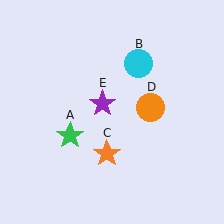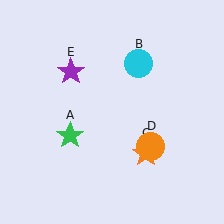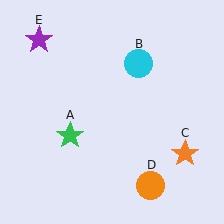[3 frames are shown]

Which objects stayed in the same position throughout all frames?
Green star (object A) and cyan circle (object B) remained stationary.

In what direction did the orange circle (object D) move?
The orange circle (object D) moved down.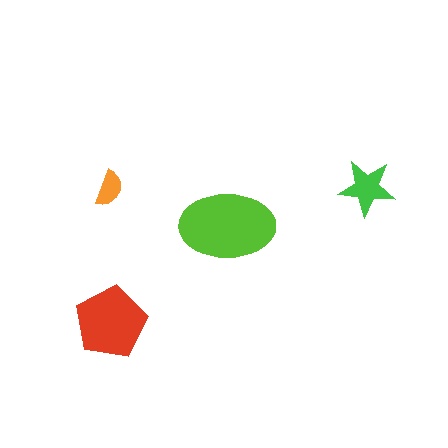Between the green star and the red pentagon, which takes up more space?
The red pentagon.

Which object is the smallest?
The orange semicircle.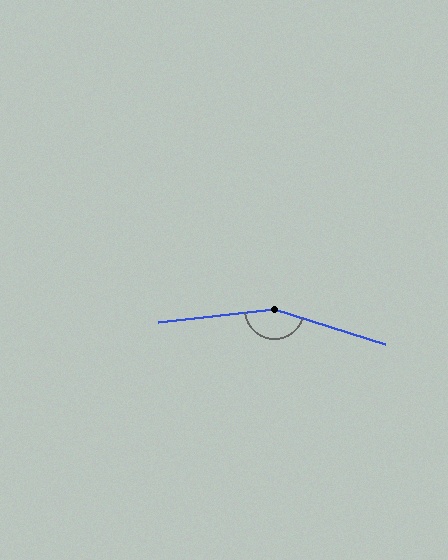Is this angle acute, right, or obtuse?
It is obtuse.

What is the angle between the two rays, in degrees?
Approximately 156 degrees.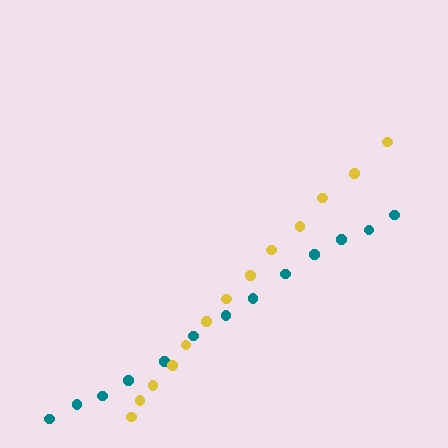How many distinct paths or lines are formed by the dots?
There are 2 distinct paths.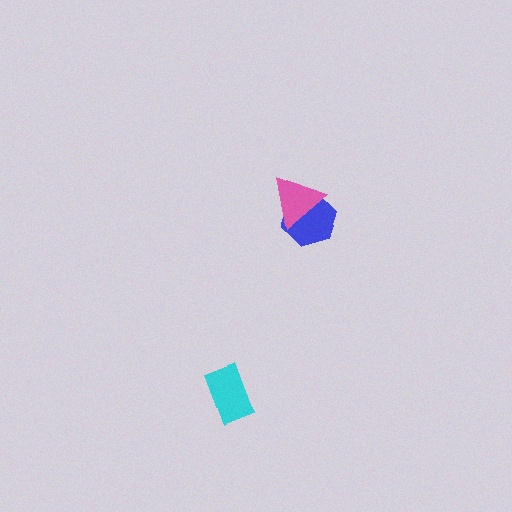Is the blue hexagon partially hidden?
Yes, it is partially covered by another shape.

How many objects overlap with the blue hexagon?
1 object overlaps with the blue hexagon.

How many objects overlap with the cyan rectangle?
0 objects overlap with the cyan rectangle.